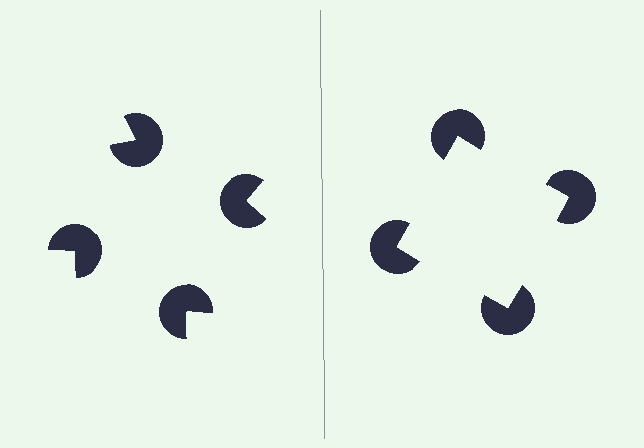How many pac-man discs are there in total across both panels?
8 — 4 on each side.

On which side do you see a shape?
An illusory square appears on the right side. On the left side the wedge cuts are rotated, so no coherent shape forms.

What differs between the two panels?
The pac-man discs are positioned identically on both sides; only the wedge orientations differ. On the right they align to a square; on the left they are misaligned.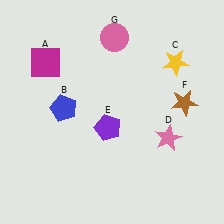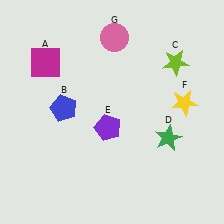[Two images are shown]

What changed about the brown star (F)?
In Image 1, F is brown. In Image 2, it changed to yellow.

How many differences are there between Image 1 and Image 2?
There are 3 differences between the two images.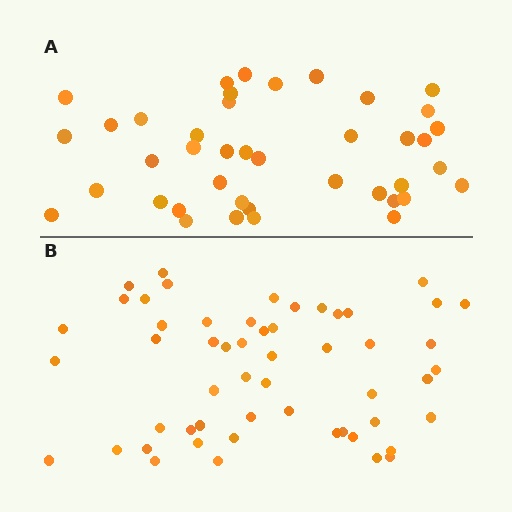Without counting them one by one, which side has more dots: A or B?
Region B (the bottom region) has more dots.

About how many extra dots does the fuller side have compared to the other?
Region B has approximately 15 more dots than region A.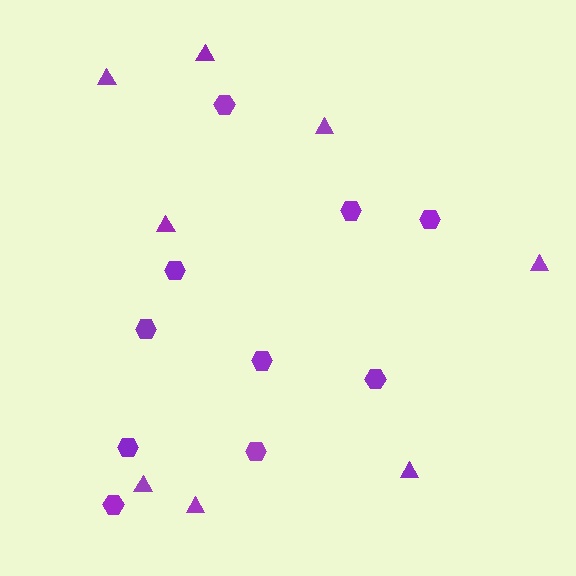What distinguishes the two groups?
There are 2 groups: one group of hexagons (10) and one group of triangles (8).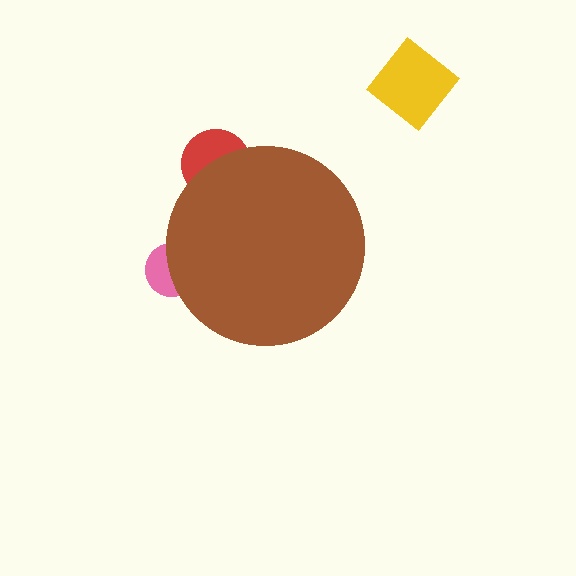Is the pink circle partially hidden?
Yes, the pink circle is partially hidden behind the brown circle.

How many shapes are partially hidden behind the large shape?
2 shapes are partially hidden.